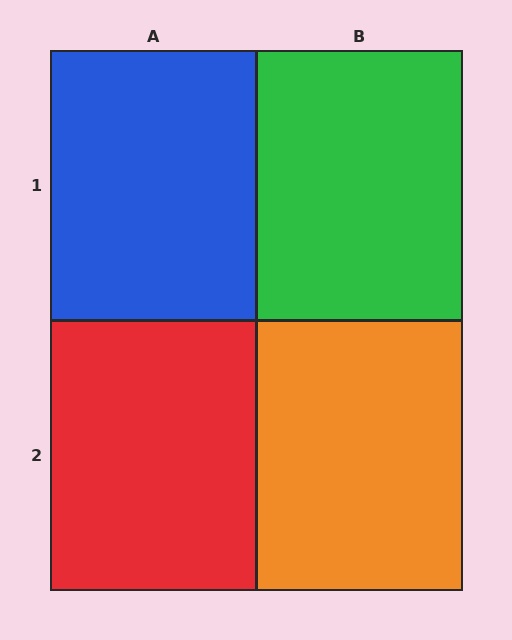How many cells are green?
1 cell is green.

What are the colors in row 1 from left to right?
Blue, green.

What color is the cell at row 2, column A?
Red.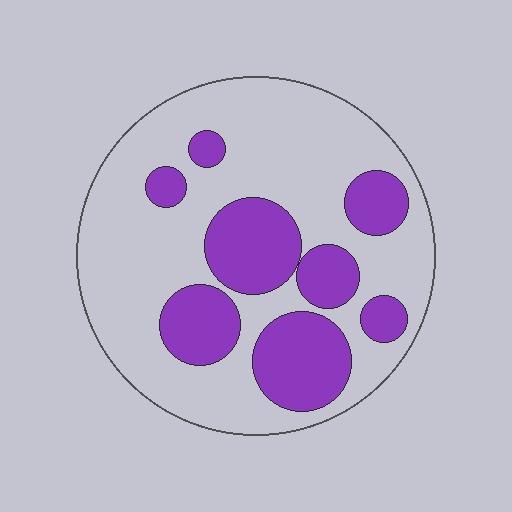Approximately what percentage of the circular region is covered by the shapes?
Approximately 30%.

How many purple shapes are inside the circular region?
8.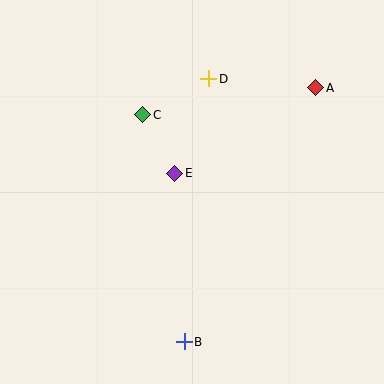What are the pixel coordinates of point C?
Point C is at (142, 115).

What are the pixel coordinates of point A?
Point A is at (316, 88).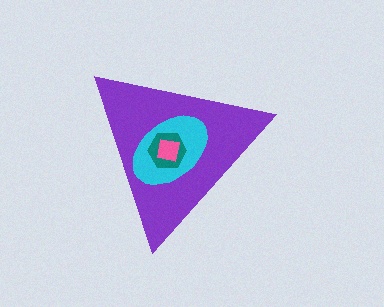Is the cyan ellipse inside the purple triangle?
Yes.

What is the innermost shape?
The pink square.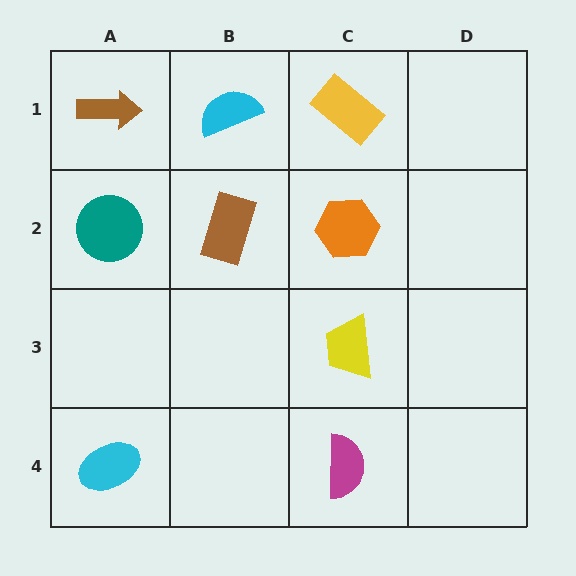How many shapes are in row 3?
1 shape.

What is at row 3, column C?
A yellow trapezoid.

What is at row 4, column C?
A magenta semicircle.